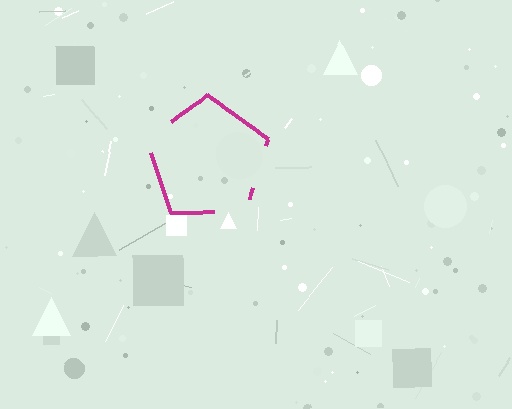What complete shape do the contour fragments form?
The contour fragments form a pentagon.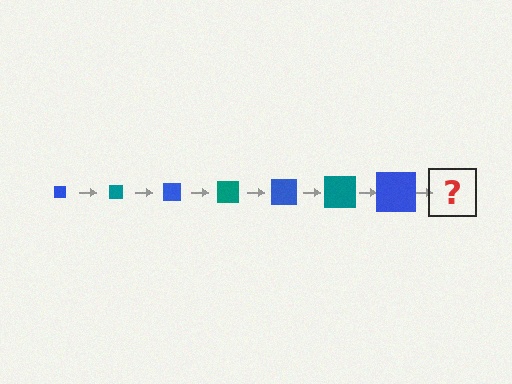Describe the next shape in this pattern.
It should be a teal square, larger than the previous one.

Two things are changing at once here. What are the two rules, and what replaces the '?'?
The two rules are that the square grows larger each step and the color cycles through blue and teal. The '?' should be a teal square, larger than the previous one.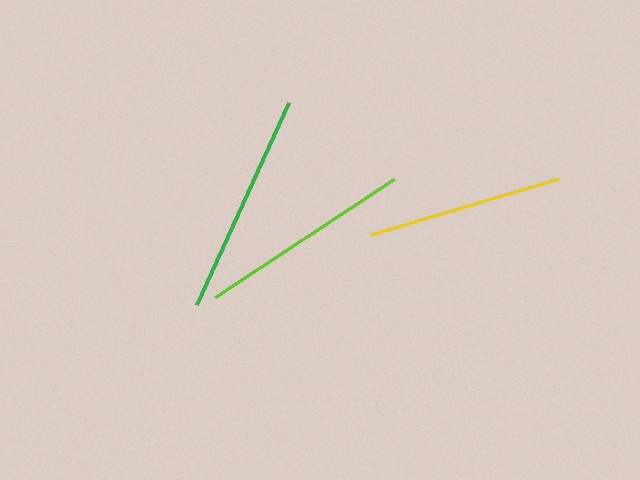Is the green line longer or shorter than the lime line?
The green line is longer than the lime line.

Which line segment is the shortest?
The yellow line is the shortest at approximately 196 pixels.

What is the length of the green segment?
The green segment is approximately 222 pixels long.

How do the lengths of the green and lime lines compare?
The green and lime lines are approximately the same length.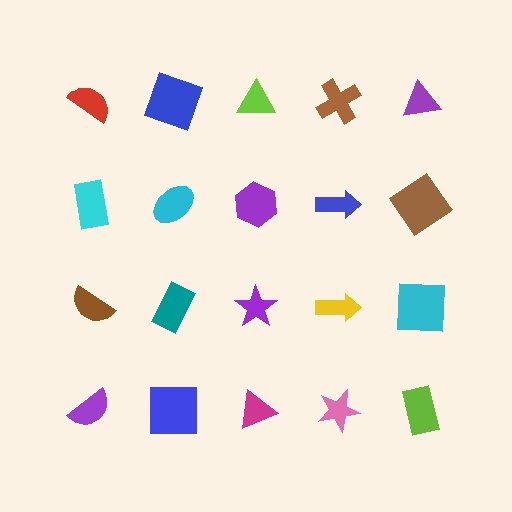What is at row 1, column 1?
A red semicircle.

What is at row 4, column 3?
A magenta triangle.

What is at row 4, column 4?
A pink star.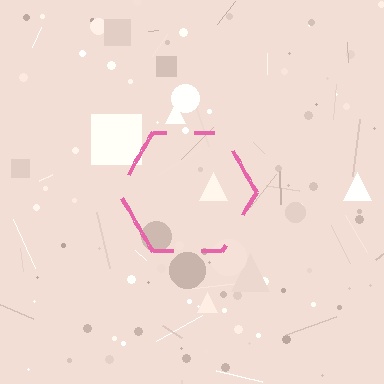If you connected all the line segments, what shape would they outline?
They would outline a hexagon.